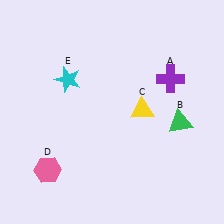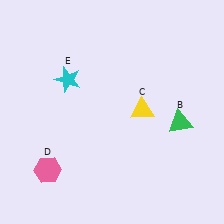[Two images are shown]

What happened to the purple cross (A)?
The purple cross (A) was removed in Image 2. It was in the top-right area of Image 1.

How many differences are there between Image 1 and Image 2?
There is 1 difference between the two images.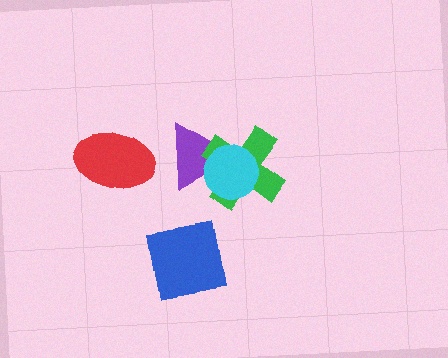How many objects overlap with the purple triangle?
2 objects overlap with the purple triangle.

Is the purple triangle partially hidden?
Yes, it is partially covered by another shape.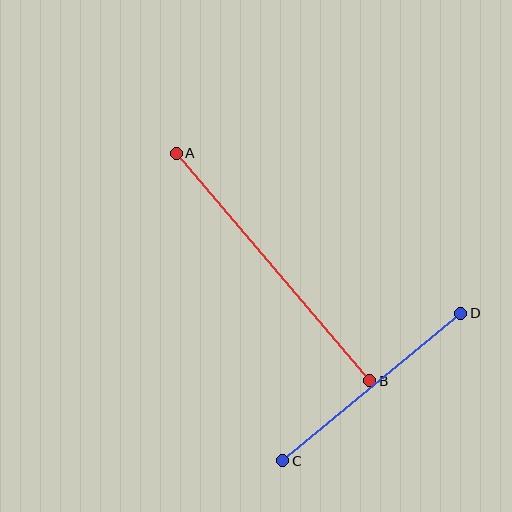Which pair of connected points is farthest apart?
Points A and B are farthest apart.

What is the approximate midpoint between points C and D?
The midpoint is at approximately (372, 387) pixels.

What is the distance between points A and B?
The distance is approximately 299 pixels.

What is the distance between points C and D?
The distance is approximately 231 pixels.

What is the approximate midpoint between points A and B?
The midpoint is at approximately (273, 267) pixels.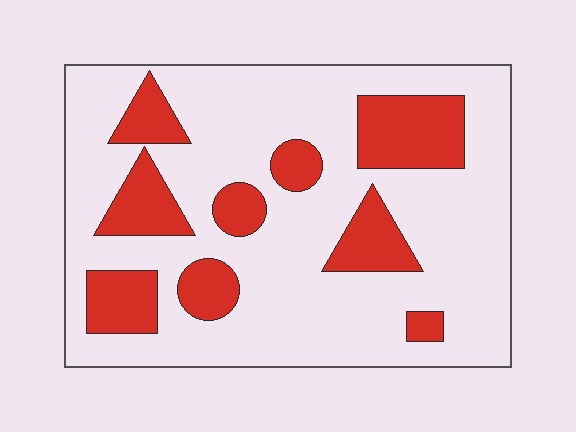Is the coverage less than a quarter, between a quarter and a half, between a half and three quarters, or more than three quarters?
Less than a quarter.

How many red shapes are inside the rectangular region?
9.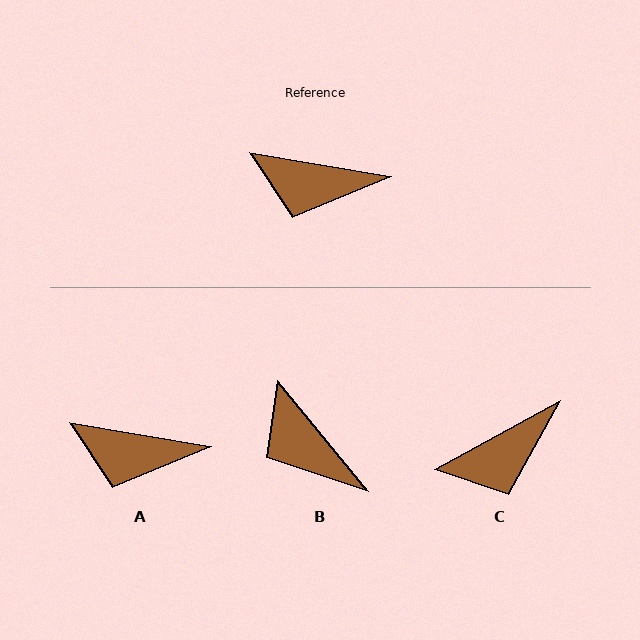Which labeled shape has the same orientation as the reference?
A.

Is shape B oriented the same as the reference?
No, it is off by about 41 degrees.